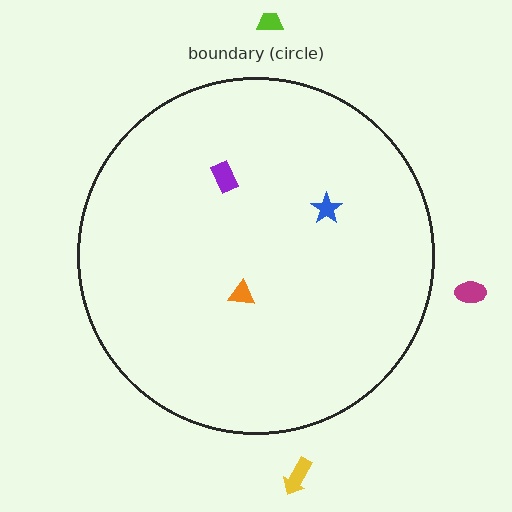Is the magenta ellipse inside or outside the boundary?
Outside.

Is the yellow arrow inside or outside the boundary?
Outside.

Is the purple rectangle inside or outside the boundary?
Inside.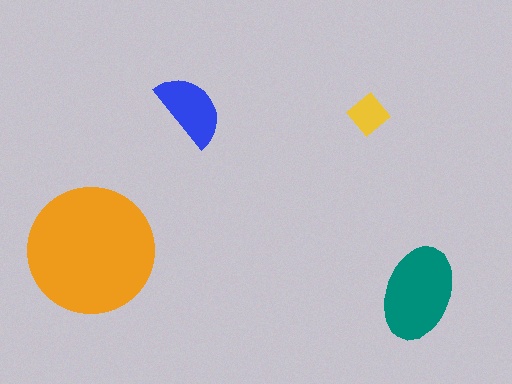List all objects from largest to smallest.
The orange circle, the teal ellipse, the blue semicircle, the yellow diamond.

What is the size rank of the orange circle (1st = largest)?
1st.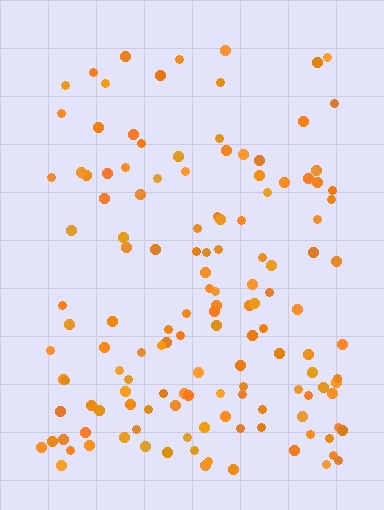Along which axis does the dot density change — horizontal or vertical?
Vertical.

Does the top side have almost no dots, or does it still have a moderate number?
Still a moderate number, just noticeably fewer than the bottom.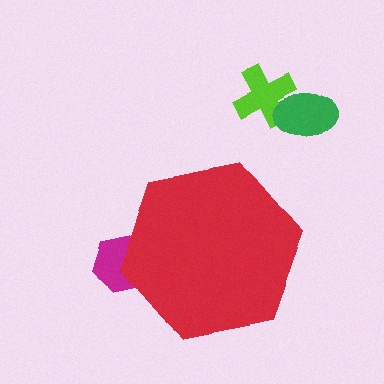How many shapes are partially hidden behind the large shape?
1 shape is partially hidden.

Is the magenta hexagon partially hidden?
Yes, the magenta hexagon is partially hidden behind the red hexagon.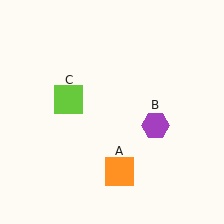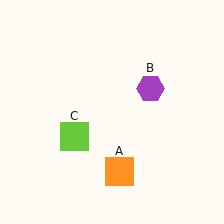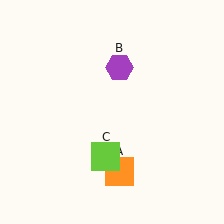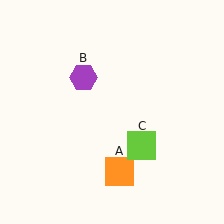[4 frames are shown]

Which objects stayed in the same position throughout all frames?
Orange square (object A) remained stationary.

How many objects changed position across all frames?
2 objects changed position: purple hexagon (object B), lime square (object C).